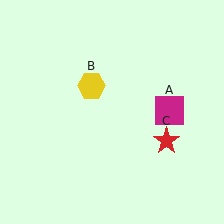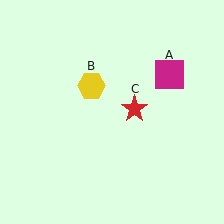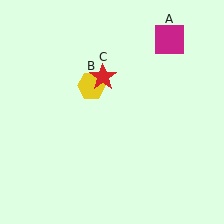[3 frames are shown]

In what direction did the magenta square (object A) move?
The magenta square (object A) moved up.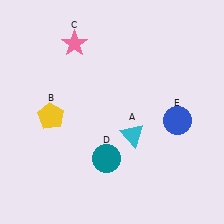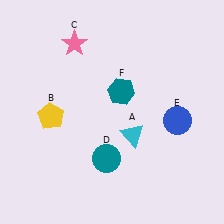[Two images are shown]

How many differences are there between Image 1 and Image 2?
There is 1 difference between the two images.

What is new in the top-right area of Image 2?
A teal hexagon (F) was added in the top-right area of Image 2.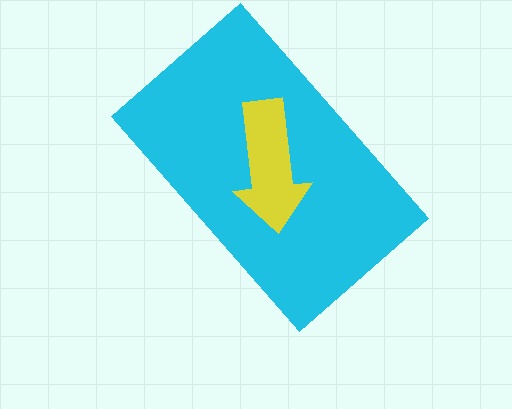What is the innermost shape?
The yellow arrow.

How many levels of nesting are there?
2.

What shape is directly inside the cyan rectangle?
The yellow arrow.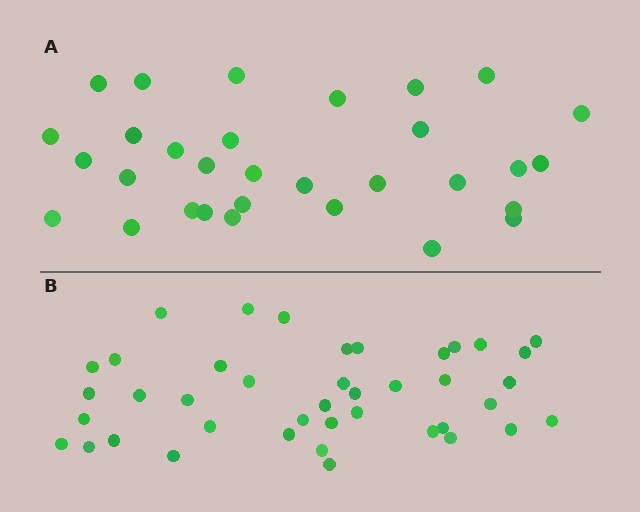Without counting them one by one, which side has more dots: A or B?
Region B (the bottom region) has more dots.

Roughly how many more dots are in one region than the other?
Region B has roughly 10 or so more dots than region A.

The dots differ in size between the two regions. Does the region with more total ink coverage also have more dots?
No. Region A has more total ink coverage because its dots are larger, but region B actually contains more individual dots. Total area can be misleading — the number of items is what matters here.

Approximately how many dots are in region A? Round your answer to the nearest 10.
About 30 dots. (The exact count is 31, which rounds to 30.)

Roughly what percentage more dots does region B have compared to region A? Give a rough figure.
About 30% more.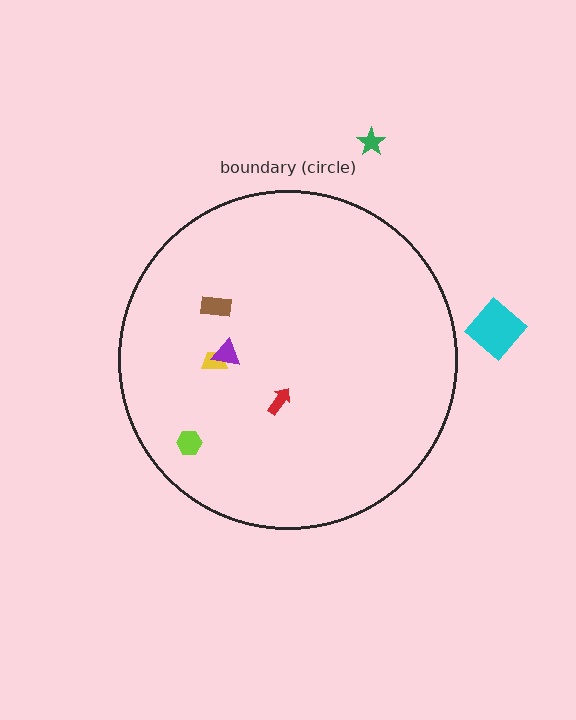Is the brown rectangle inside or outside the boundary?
Inside.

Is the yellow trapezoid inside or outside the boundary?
Inside.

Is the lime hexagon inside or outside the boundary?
Inside.